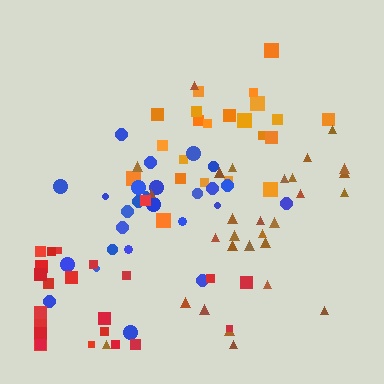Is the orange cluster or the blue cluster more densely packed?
Orange.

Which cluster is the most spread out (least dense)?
Red.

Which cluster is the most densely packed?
Orange.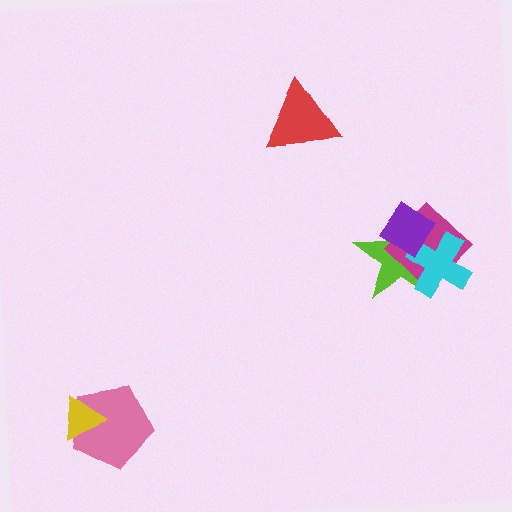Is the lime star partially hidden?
Yes, it is partially covered by another shape.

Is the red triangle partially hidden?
No, no other shape covers it.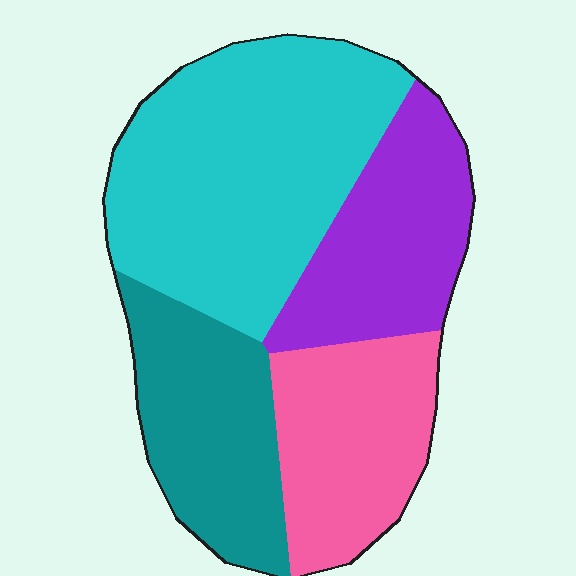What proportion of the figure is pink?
Pink covers 20% of the figure.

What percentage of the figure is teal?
Teal takes up about one fifth (1/5) of the figure.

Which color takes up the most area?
Cyan, at roughly 40%.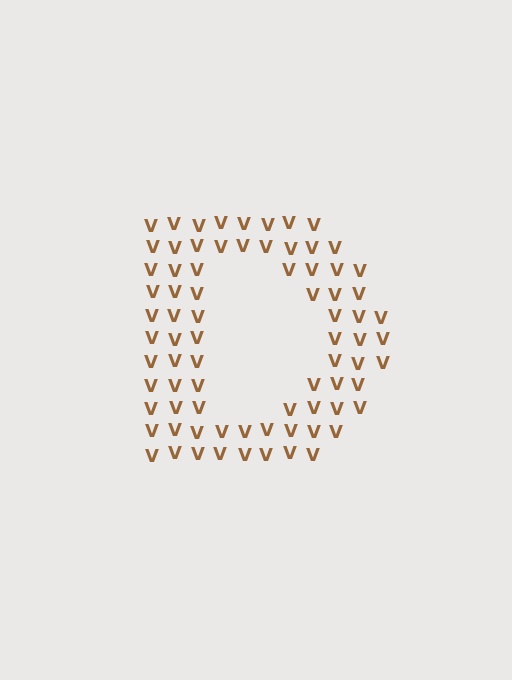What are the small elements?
The small elements are letter V's.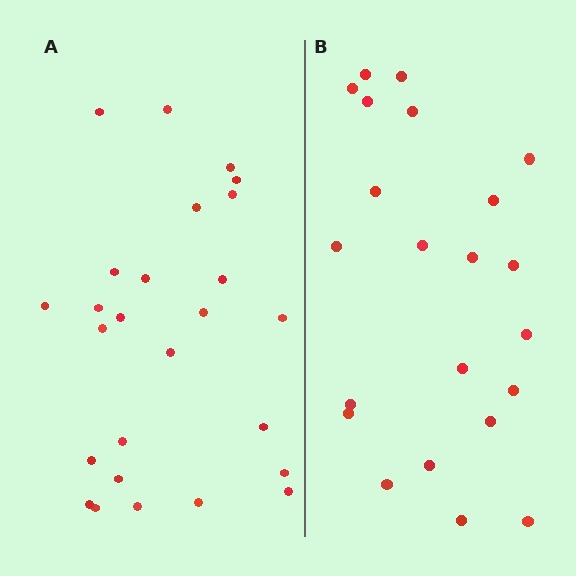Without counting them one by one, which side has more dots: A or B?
Region A (the left region) has more dots.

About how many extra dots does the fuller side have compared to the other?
Region A has about 4 more dots than region B.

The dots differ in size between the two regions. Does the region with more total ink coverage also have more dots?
No. Region B has more total ink coverage because its dots are larger, but region A actually contains more individual dots. Total area can be misleading — the number of items is what matters here.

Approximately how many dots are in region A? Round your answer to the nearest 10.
About 30 dots. (The exact count is 26, which rounds to 30.)